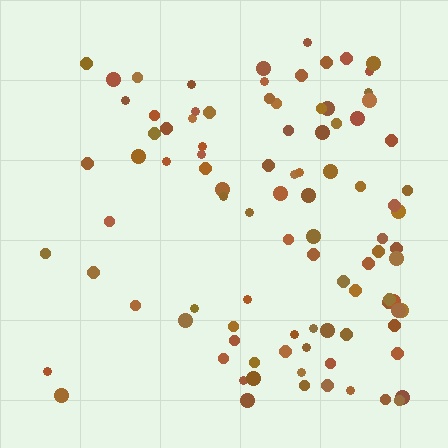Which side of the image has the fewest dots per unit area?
The left.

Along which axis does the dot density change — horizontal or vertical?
Horizontal.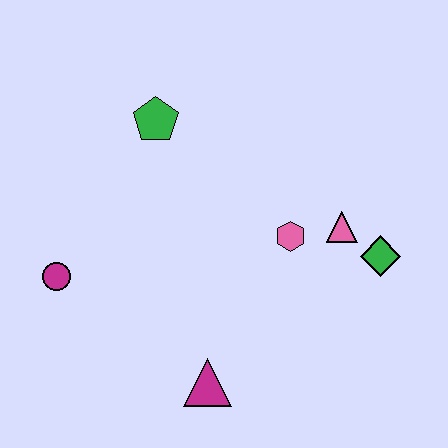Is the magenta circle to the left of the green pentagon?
Yes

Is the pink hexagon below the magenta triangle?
No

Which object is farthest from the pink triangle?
The magenta circle is farthest from the pink triangle.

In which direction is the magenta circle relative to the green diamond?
The magenta circle is to the left of the green diamond.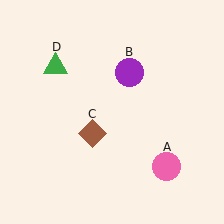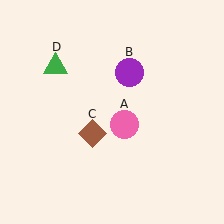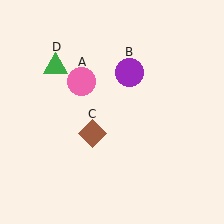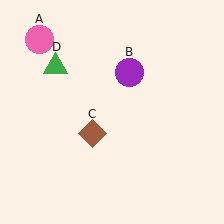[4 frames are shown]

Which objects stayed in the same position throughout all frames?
Purple circle (object B) and brown diamond (object C) and green triangle (object D) remained stationary.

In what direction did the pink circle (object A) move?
The pink circle (object A) moved up and to the left.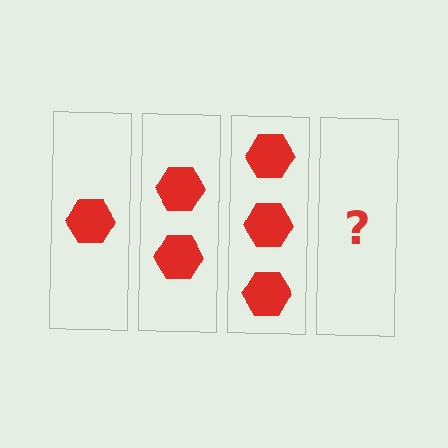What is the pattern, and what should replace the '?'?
The pattern is that each step adds one more hexagon. The '?' should be 4 hexagons.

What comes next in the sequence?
The next element should be 4 hexagons.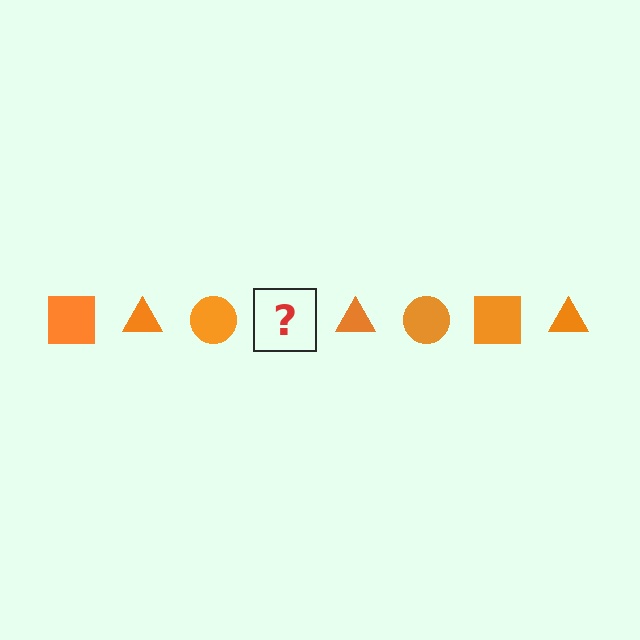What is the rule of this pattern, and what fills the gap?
The rule is that the pattern cycles through square, triangle, circle shapes in orange. The gap should be filled with an orange square.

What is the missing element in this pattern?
The missing element is an orange square.